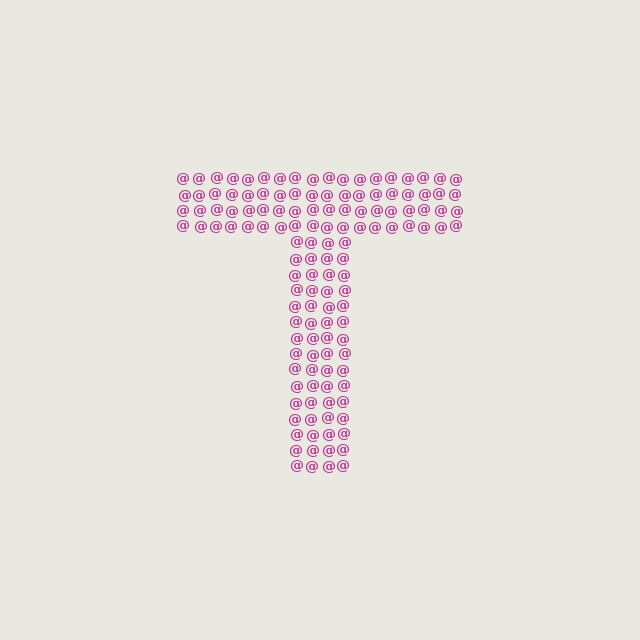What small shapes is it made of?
It is made of small at signs.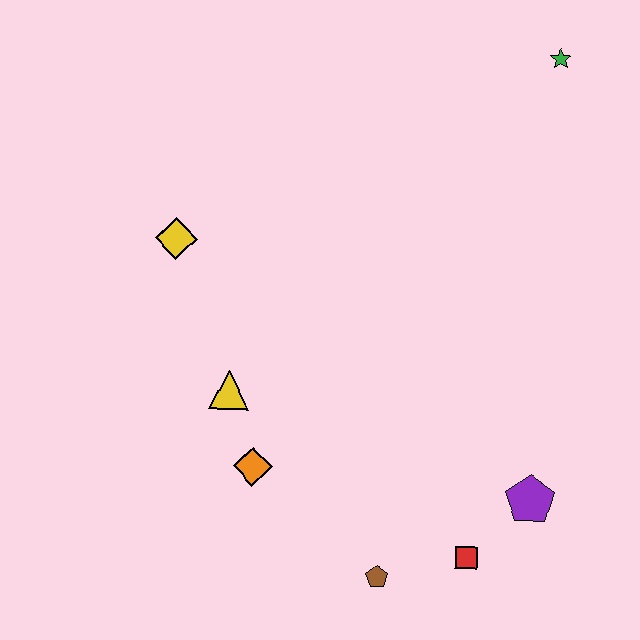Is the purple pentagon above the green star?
No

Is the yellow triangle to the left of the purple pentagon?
Yes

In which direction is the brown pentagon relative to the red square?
The brown pentagon is to the left of the red square.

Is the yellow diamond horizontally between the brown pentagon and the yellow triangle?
No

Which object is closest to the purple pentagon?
The red square is closest to the purple pentagon.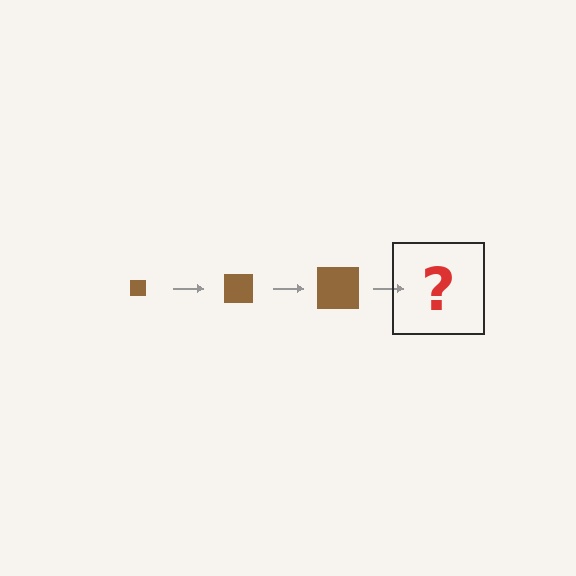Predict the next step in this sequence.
The next step is a brown square, larger than the previous one.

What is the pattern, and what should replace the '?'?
The pattern is that the square gets progressively larger each step. The '?' should be a brown square, larger than the previous one.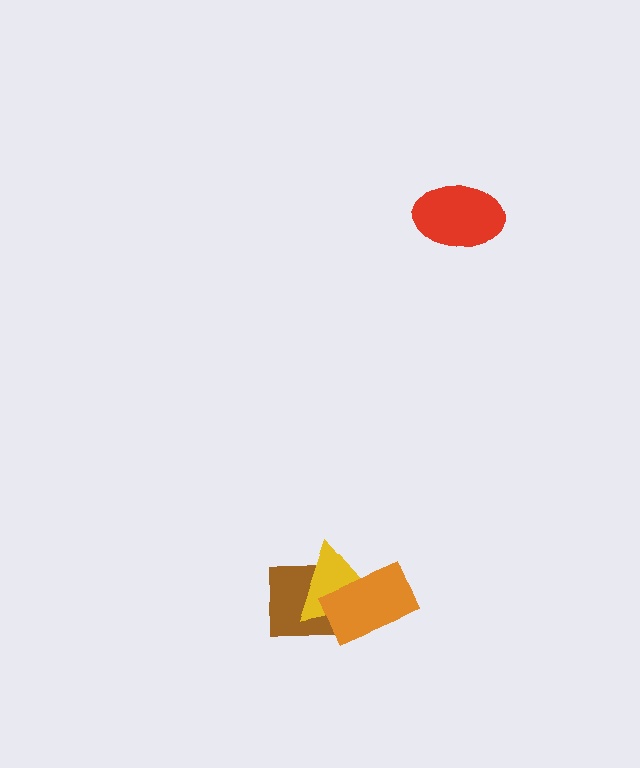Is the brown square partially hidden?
Yes, it is partially covered by another shape.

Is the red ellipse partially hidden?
No, no other shape covers it.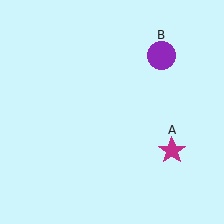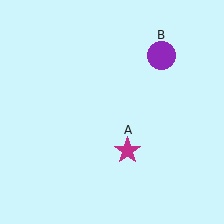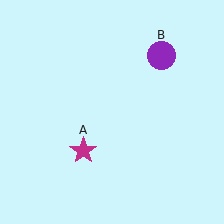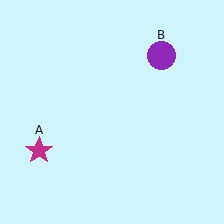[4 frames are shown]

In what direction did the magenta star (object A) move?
The magenta star (object A) moved left.